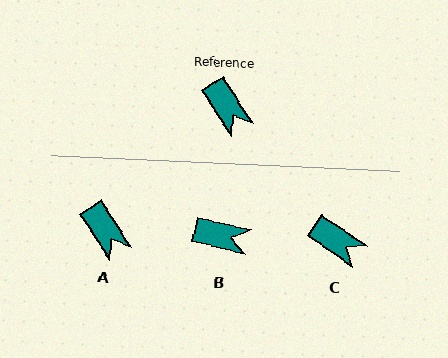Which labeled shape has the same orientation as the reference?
A.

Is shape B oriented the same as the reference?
No, it is off by about 44 degrees.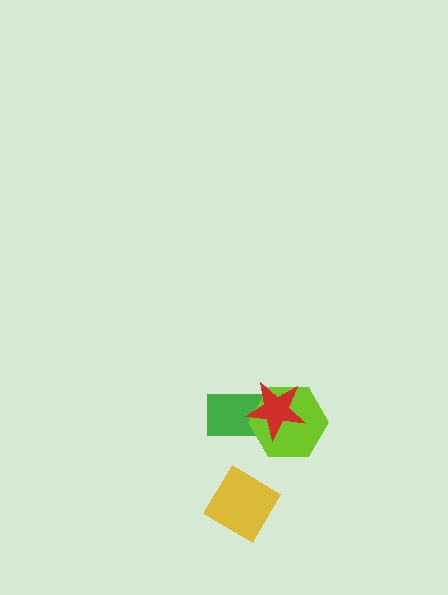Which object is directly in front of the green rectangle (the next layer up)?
The lime hexagon is directly in front of the green rectangle.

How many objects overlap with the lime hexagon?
2 objects overlap with the lime hexagon.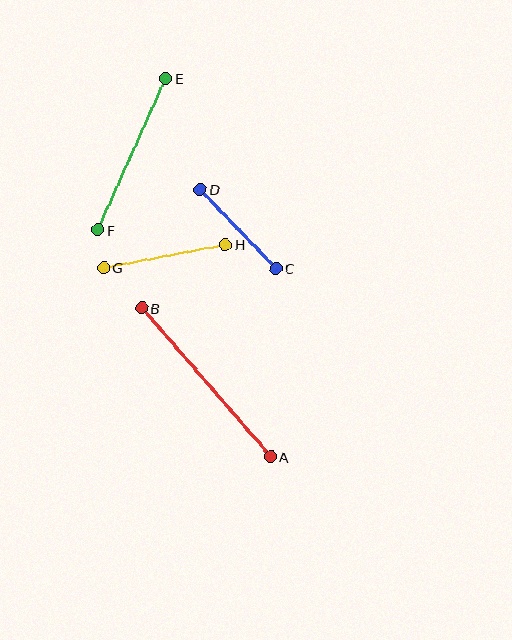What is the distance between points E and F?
The distance is approximately 166 pixels.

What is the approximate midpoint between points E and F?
The midpoint is at approximately (132, 154) pixels.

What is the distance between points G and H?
The distance is approximately 124 pixels.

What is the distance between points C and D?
The distance is approximately 109 pixels.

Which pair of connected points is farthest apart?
Points A and B are farthest apart.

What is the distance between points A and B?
The distance is approximately 197 pixels.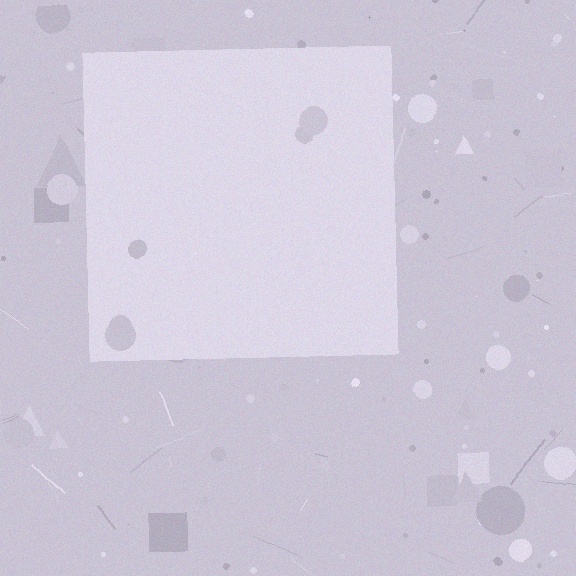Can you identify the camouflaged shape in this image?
The camouflaged shape is a square.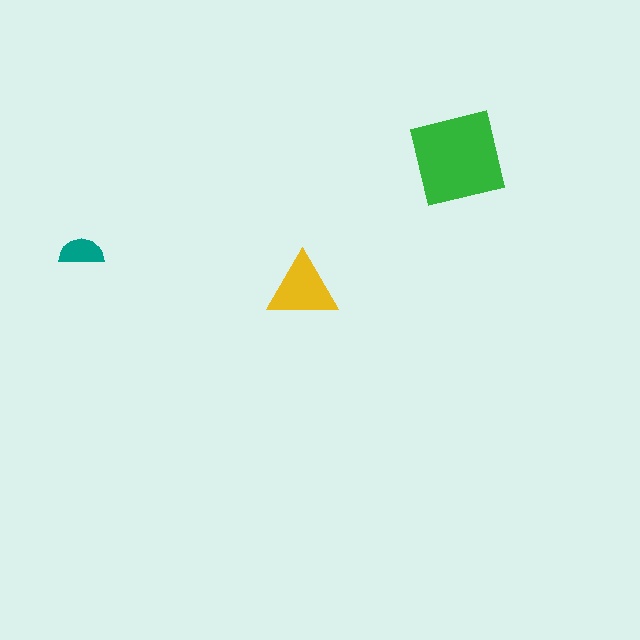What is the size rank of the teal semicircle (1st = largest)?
3rd.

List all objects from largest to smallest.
The green square, the yellow triangle, the teal semicircle.